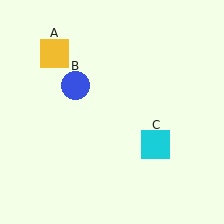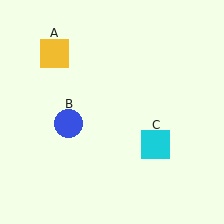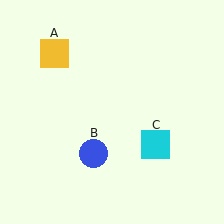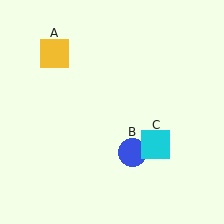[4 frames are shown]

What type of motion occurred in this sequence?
The blue circle (object B) rotated counterclockwise around the center of the scene.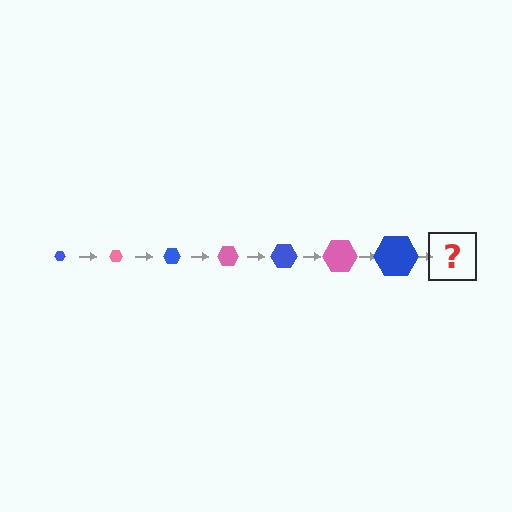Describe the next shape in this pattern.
It should be a pink hexagon, larger than the previous one.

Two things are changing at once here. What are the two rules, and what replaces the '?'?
The two rules are that the hexagon grows larger each step and the color cycles through blue and pink. The '?' should be a pink hexagon, larger than the previous one.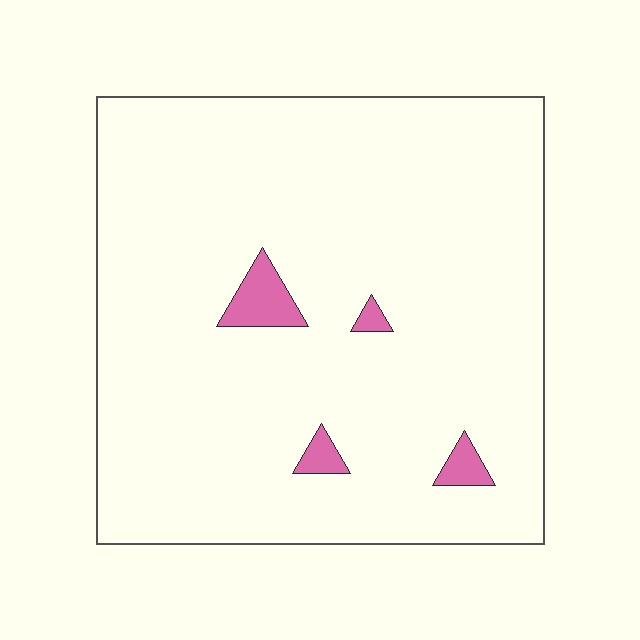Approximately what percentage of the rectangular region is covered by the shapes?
Approximately 5%.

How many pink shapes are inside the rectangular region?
4.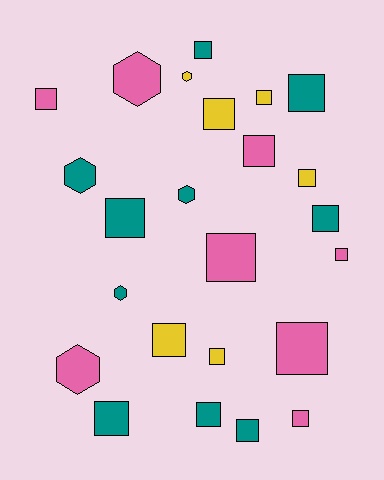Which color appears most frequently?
Teal, with 10 objects.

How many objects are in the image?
There are 24 objects.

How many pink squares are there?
There are 6 pink squares.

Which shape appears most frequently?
Square, with 18 objects.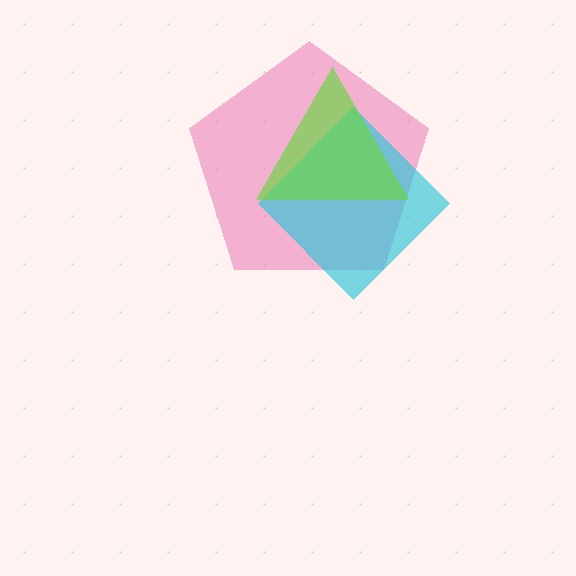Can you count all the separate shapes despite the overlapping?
Yes, there are 3 separate shapes.